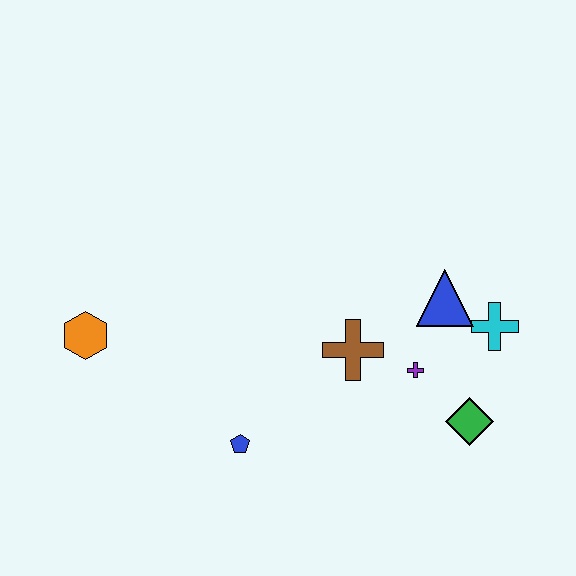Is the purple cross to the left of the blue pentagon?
No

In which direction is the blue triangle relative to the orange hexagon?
The blue triangle is to the right of the orange hexagon.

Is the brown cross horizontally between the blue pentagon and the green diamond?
Yes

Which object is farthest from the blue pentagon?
The cyan cross is farthest from the blue pentagon.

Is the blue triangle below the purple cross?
No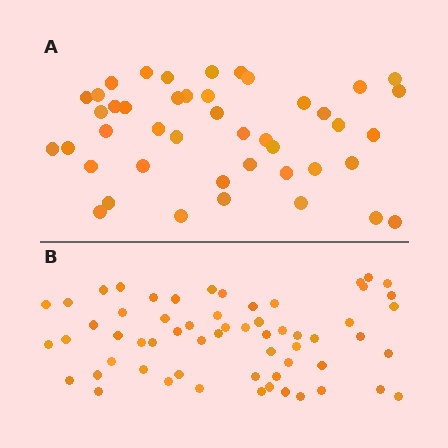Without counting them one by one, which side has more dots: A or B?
Region B (the bottom region) has more dots.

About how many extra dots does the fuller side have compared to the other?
Region B has approximately 15 more dots than region A.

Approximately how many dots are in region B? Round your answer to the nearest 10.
About 60 dots.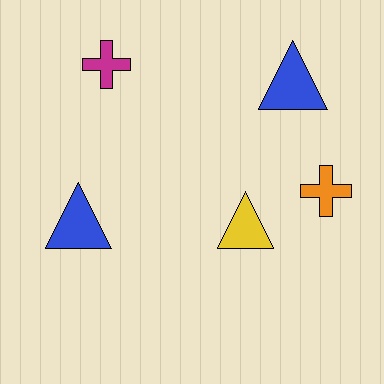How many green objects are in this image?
There are no green objects.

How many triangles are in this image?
There are 3 triangles.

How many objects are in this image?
There are 5 objects.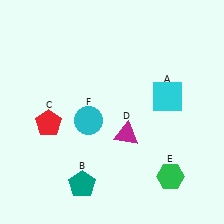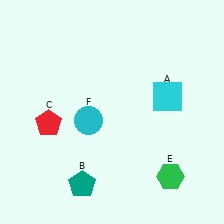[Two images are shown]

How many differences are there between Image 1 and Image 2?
There is 1 difference between the two images.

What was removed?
The magenta triangle (D) was removed in Image 2.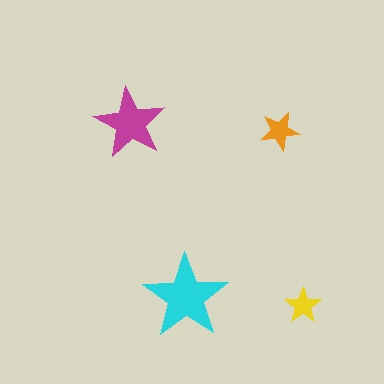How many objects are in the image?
There are 4 objects in the image.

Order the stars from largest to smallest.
the cyan one, the magenta one, the orange one, the yellow one.